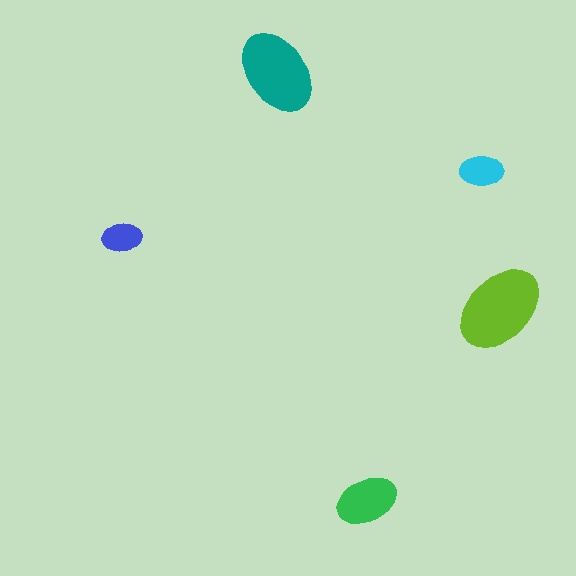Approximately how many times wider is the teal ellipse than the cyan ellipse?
About 2 times wider.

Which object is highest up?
The teal ellipse is topmost.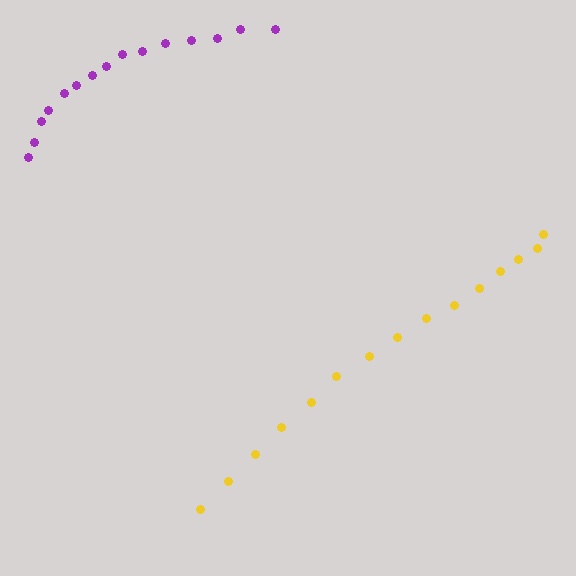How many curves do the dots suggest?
There are 2 distinct paths.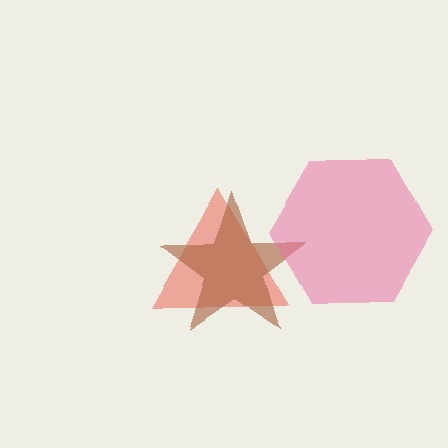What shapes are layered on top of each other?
The layered shapes are: a red triangle, a brown star, a pink hexagon.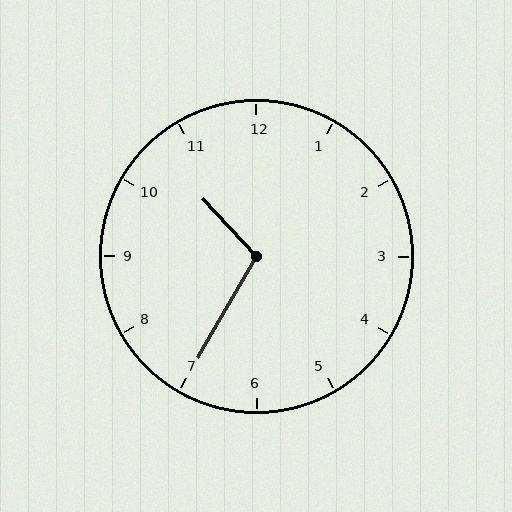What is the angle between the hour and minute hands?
Approximately 108 degrees.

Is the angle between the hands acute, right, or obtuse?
It is obtuse.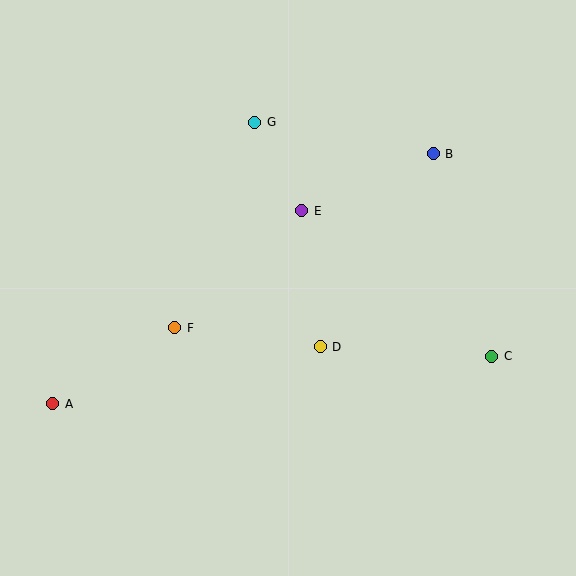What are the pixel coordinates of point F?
Point F is at (175, 328).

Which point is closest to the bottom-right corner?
Point C is closest to the bottom-right corner.